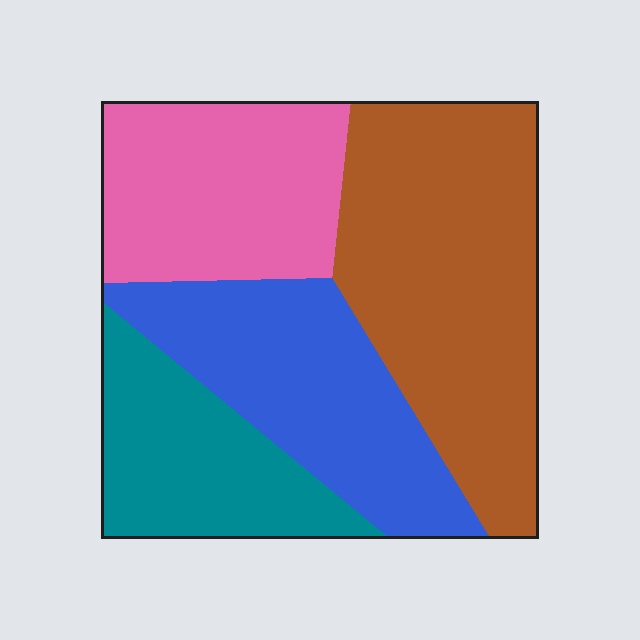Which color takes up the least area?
Teal, at roughly 20%.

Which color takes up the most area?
Brown, at roughly 35%.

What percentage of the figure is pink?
Pink covers about 20% of the figure.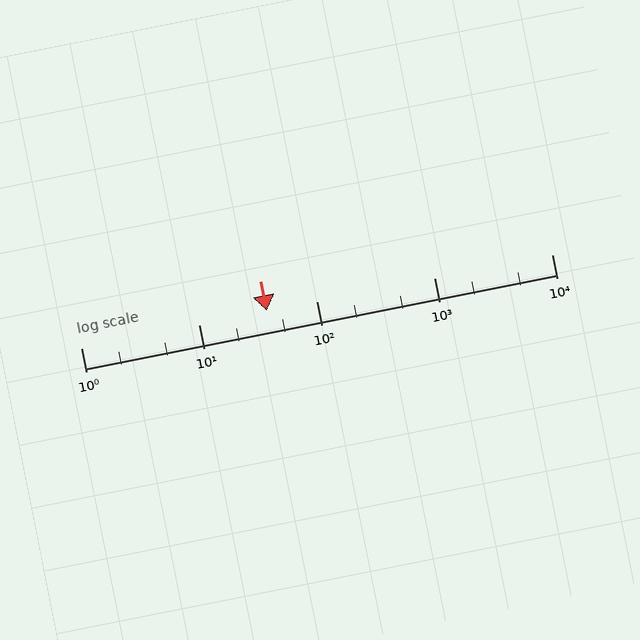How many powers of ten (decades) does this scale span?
The scale spans 4 decades, from 1 to 10000.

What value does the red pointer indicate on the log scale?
The pointer indicates approximately 38.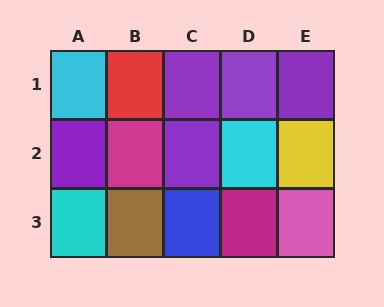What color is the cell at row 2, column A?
Purple.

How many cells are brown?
1 cell is brown.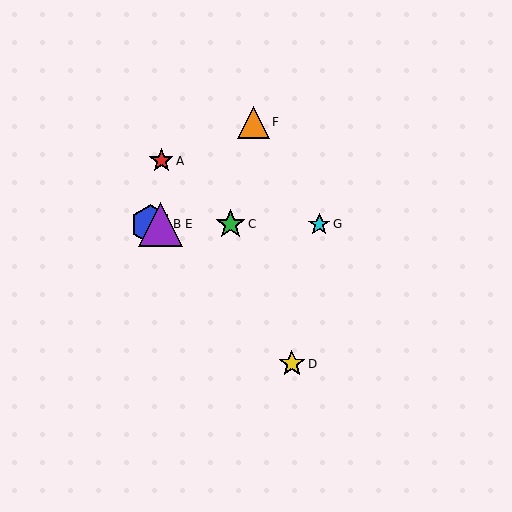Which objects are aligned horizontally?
Objects B, C, E, G are aligned horizontally.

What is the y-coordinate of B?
Object B is at y≈224.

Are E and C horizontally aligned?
Yes, both are at y≈224.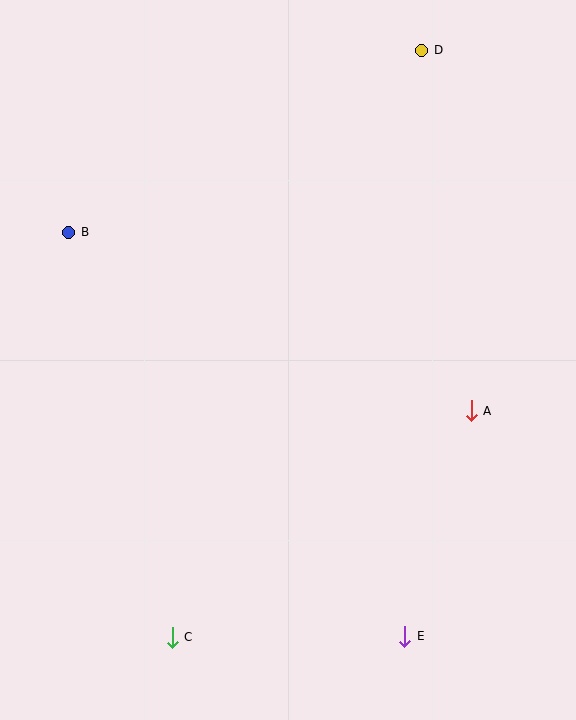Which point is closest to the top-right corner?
Point D is closest to the top-right corner.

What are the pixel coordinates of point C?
Point C is at (172, 637).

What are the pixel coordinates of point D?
Point D is at (422, 50).